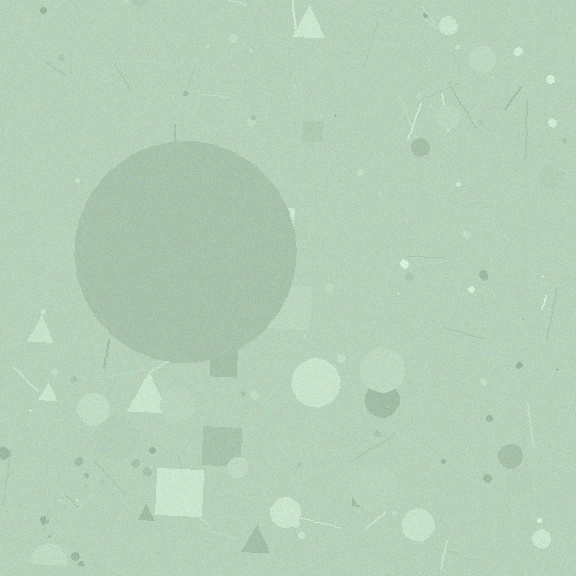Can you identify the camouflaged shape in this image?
The camouflaged shape is a circle.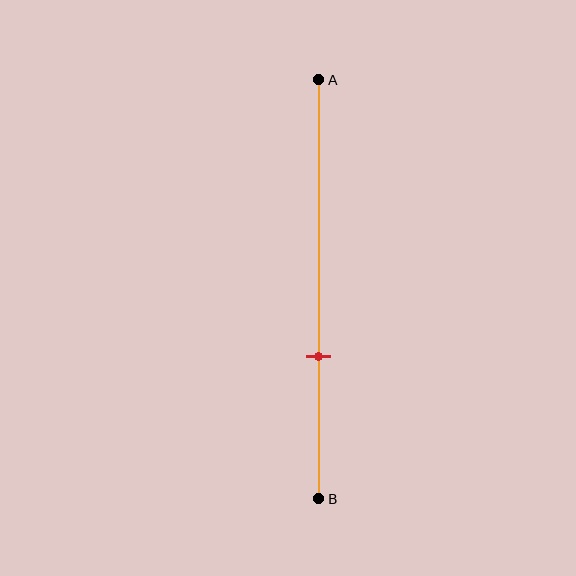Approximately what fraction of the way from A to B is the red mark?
The red mark is approximately 65% of the way from A to B.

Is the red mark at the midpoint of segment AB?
No, the mark is at about 65% from A, not at the 50% midpoint.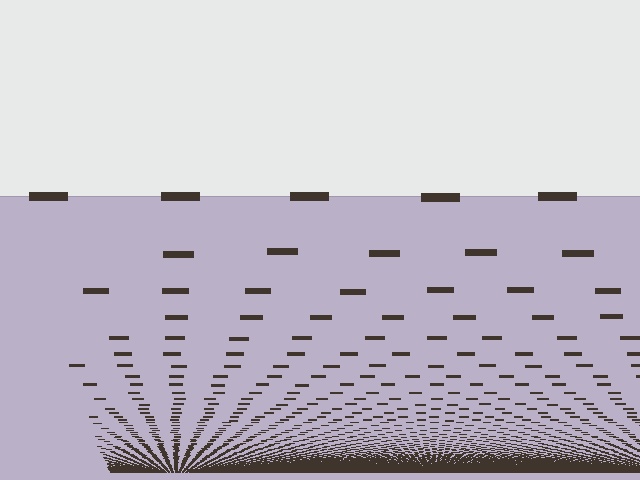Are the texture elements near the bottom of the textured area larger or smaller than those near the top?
Smaller. The gradient is inverted — elements near the bottom are smaller and denser.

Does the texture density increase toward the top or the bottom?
Density increases toward the bottom.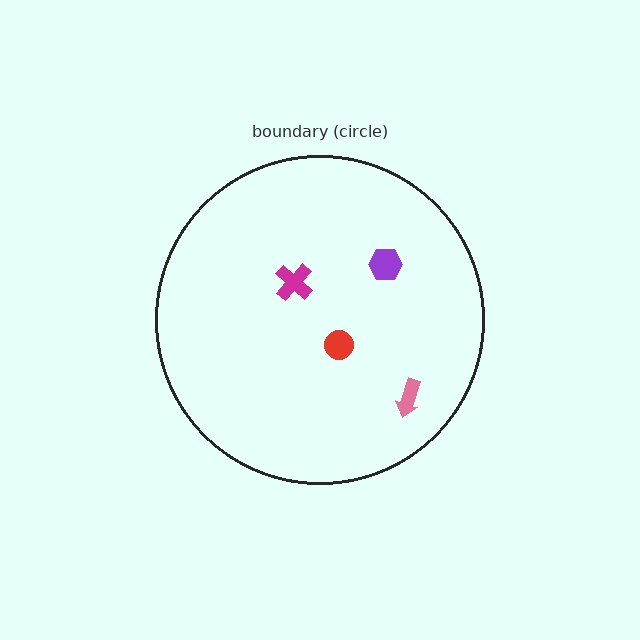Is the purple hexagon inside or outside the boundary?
Inside.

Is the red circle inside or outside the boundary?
Inside.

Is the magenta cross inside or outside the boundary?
Inside.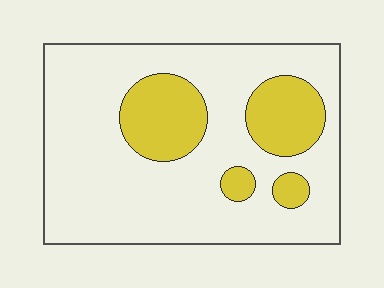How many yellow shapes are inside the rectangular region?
4.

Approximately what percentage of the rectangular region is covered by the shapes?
Approximately 20%.